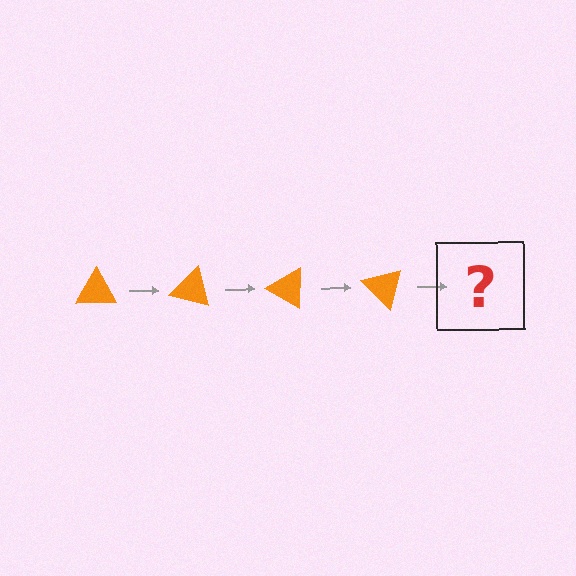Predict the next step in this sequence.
The next step is an orange triangle rotated 60 degrees.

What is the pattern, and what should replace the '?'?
The pattern is that the triangle rotates 15 degrees each step. The '?' should be an orange triangle rotated 60 degrees.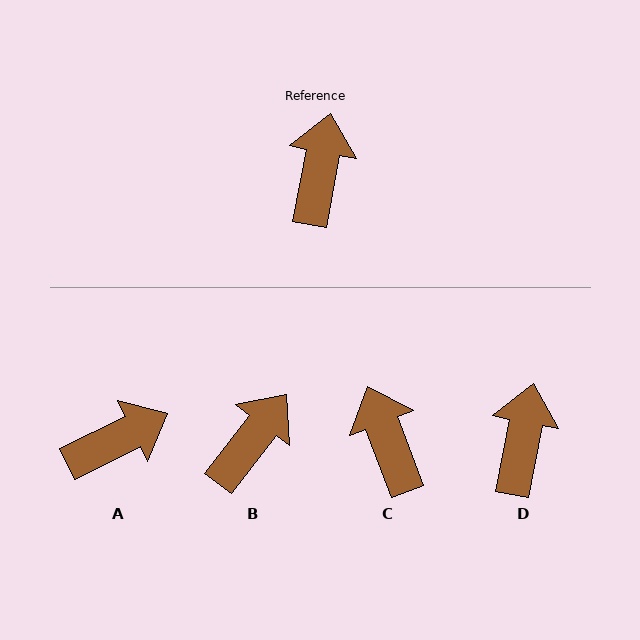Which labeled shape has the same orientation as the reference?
D.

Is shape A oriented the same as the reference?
No, it is off by about 53 degrees.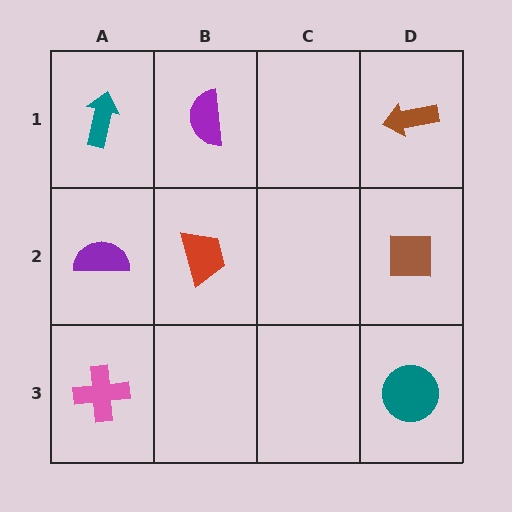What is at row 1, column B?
A purple semicircle.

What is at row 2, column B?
A red trapezoid.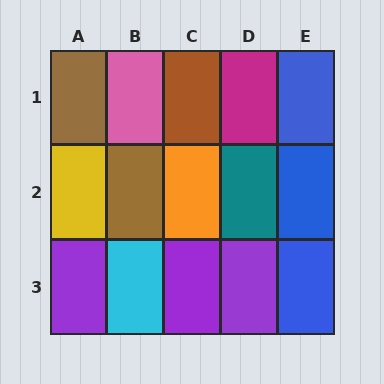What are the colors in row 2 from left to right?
Yellow, brown, orange, teal, blue.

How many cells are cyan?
1 cell is cyan.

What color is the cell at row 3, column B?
Cyan.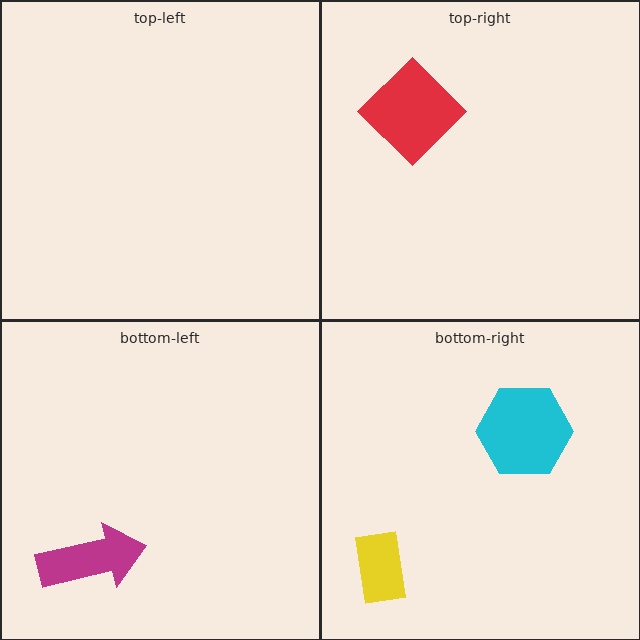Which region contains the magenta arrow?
The bottom-left region.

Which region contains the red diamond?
The top-right region.